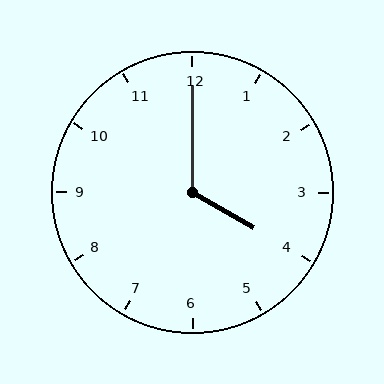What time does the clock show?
4:00.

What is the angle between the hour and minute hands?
Approximately 120 degrees.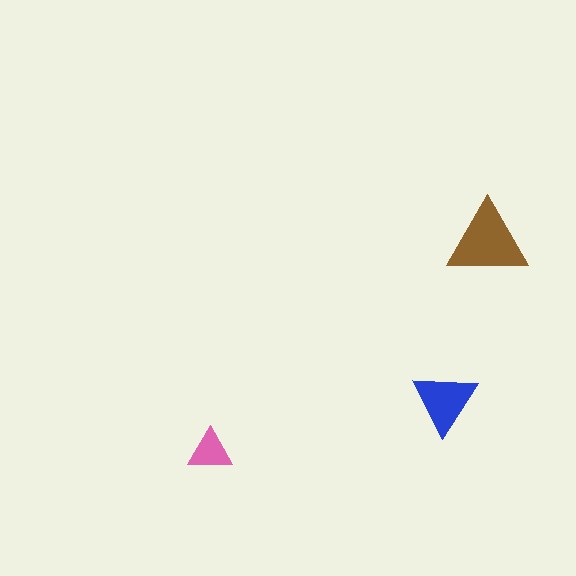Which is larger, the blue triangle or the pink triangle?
The blue one.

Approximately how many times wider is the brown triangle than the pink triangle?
About 2 times wider.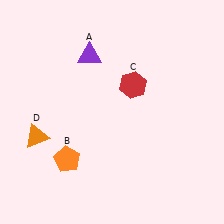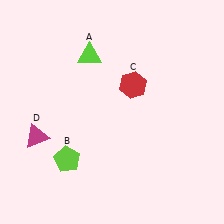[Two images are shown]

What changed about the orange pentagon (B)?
In Image 1, B is orange. In Image 2, it changed to lime.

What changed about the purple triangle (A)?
In Image 1, A is purple. In Image 2, it changed to lime.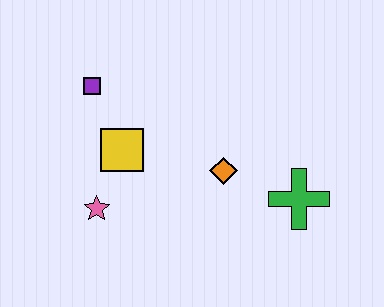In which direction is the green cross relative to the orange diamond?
The green cross is to the right of the orange diamond.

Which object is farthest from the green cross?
The purple square is farthest from the green cross.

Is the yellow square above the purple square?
No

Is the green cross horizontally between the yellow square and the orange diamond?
No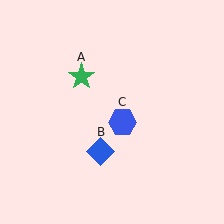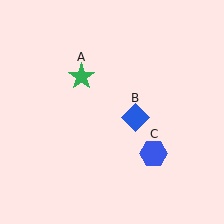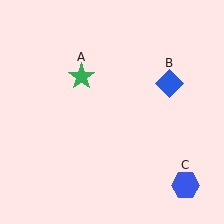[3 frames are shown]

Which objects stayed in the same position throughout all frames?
Green star (object A) remained stationary.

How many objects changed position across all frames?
2 objects changed position: blue diamond (object B), blue hexagon (object C).